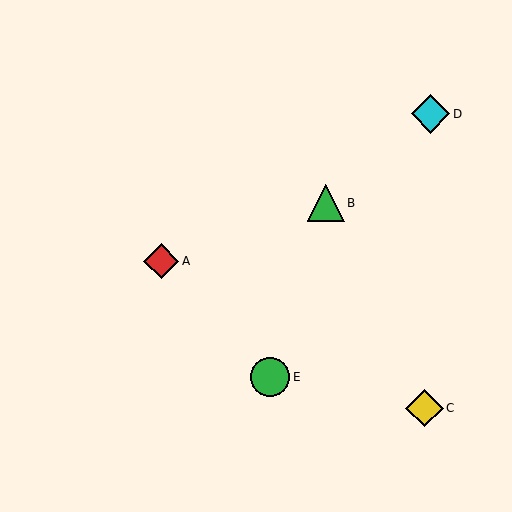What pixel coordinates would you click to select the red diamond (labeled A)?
Click at (161, 261) to select the red diamond A.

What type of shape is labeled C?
Shape C is a yellow diamond.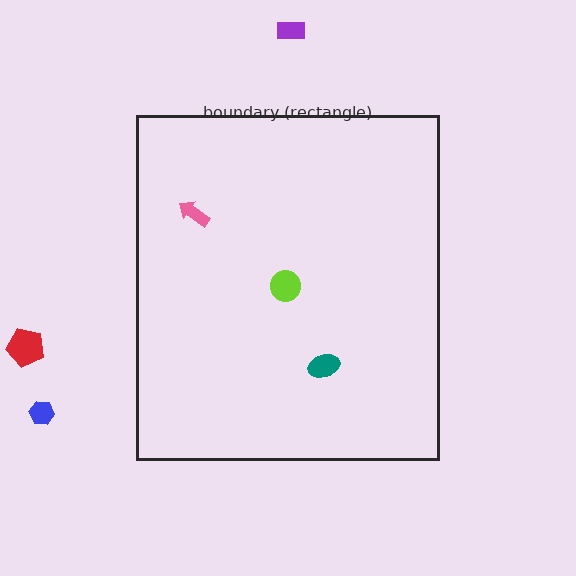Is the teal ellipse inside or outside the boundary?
Inside.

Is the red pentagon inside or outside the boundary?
Outside.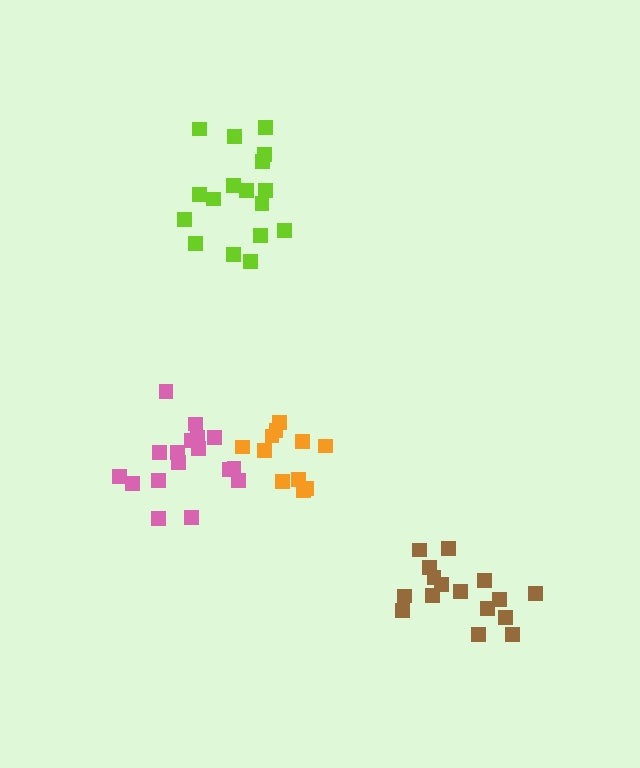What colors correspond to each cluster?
The clusters are colored: pink, lime, brown, orange.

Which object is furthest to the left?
The pink cluster is leftmost.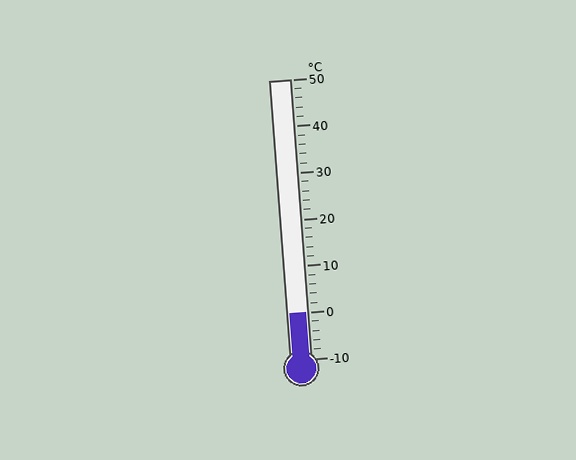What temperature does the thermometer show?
The thermometer shows approximately 0°C.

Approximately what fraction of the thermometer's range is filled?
The thermometer is filled to approximately 15% of its range.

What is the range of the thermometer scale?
The thermometer scale ranges from -10°C to 50°C.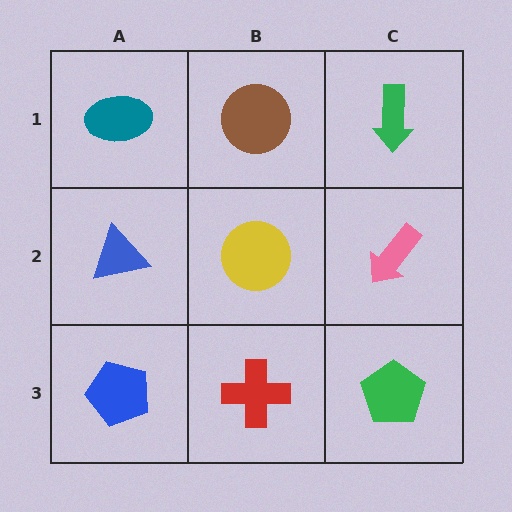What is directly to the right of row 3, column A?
A red cross.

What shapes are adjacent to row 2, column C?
A green arrow (row 1, column C), a green pentagon (row 3, column C), a yellow circle (row 2, column B).